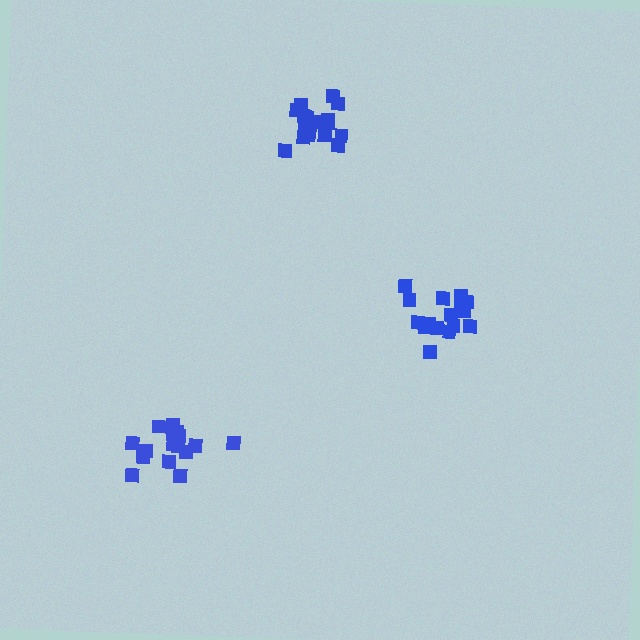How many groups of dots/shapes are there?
There are 3 groups.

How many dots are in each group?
Group 1: 16 dots, Group 2: 18 dots, Group 3: 17 dots (51 total).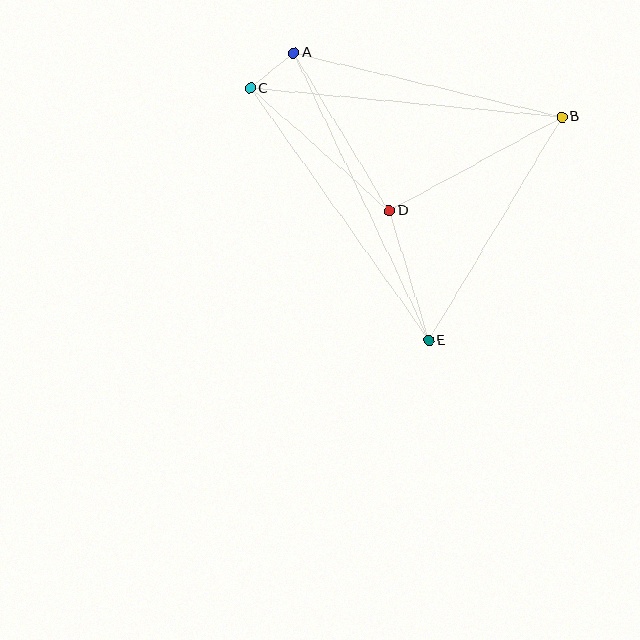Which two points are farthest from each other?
Points A and E are farthest from each other.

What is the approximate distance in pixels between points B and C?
The distance between B and C is approximately 313 pixels.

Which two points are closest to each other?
Points A and C are closest to each other.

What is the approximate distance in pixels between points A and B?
The distance between A and B is approximately 276 pixels.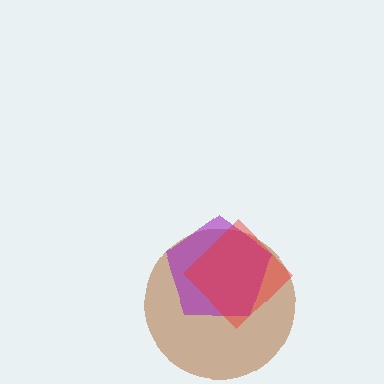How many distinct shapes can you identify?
There are 3 distinct shapes: a brown circle, a purple pentagon, a red diamond.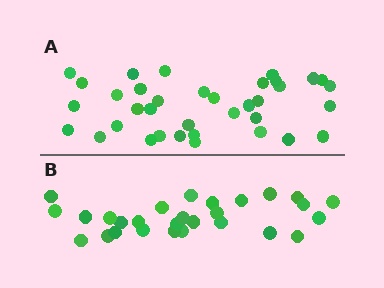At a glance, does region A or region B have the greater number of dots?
Region A (the top region) has more dots.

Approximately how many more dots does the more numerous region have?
Region A has roughly 8 or so more dots than region B.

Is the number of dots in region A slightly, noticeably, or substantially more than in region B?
Region A has noticeably more, but not dramatically so. The ratio is roughly 1.3 to 1.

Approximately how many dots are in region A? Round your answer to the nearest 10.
About 40 dots. (The exact count is 36, which rounds to 40.)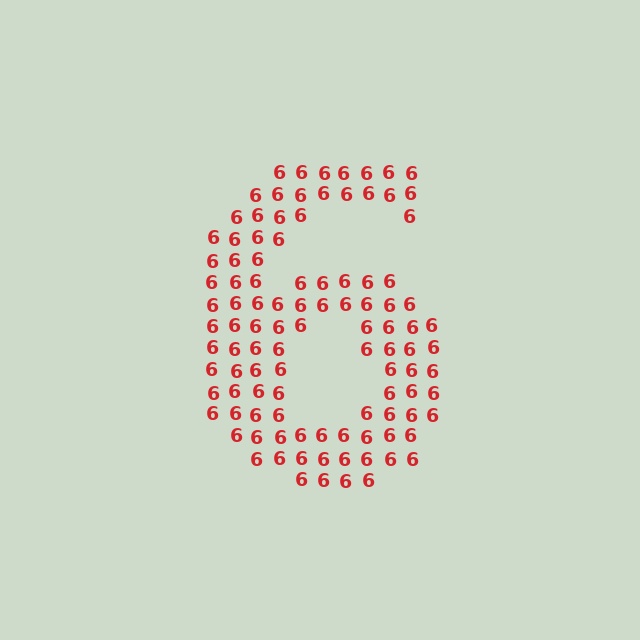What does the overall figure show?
The overall figure shows the digit 6.